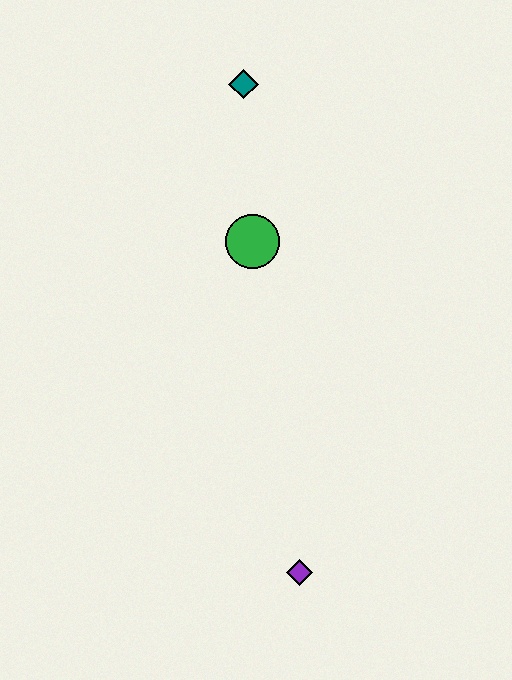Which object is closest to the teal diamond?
The green circle is closest to the teal diamond.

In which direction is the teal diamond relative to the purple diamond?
The teal diamond is above the purple diamond.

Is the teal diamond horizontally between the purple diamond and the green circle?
No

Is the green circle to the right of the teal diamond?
Yes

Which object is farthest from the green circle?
The purple diamond is farthest from the green circle.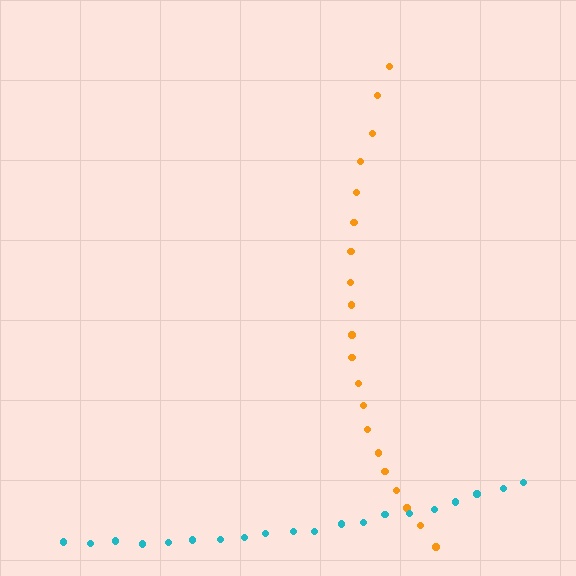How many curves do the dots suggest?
There are 2 distinct paths.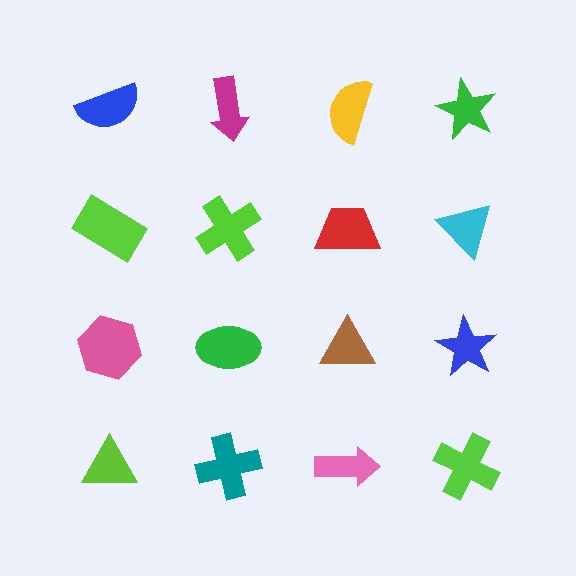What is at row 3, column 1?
A pink hexagon.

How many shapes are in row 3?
4 shapes.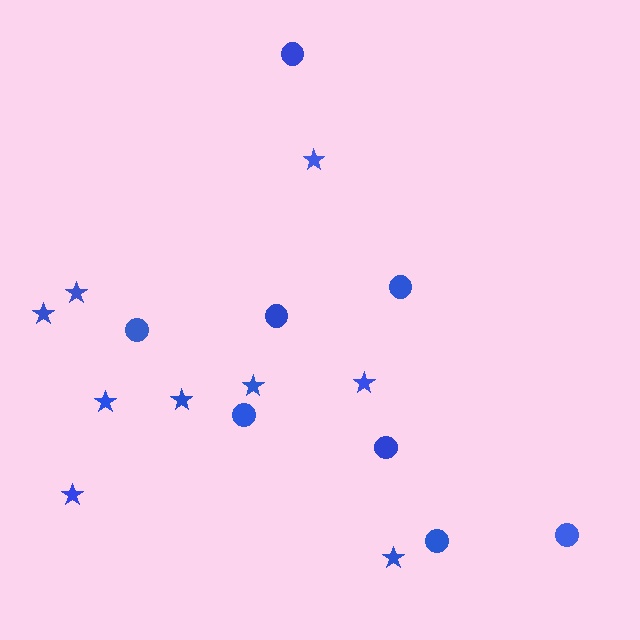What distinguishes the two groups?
There are 2 groups: one group of circles (8) and one group of stars (9).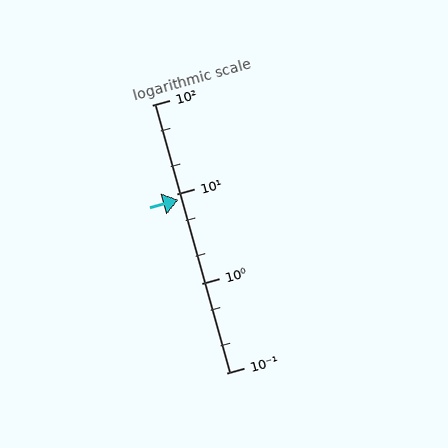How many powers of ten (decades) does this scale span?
The scale spans 3 decades, from 0.1 to 100.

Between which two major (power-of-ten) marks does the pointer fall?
The pointer is between 1 and 10.